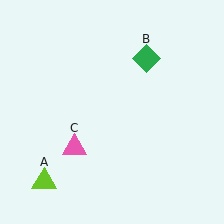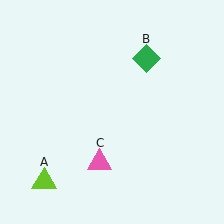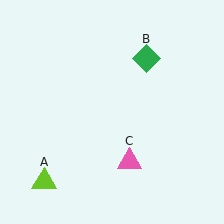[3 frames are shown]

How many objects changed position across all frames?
1 object changed position: pink triangle (object C).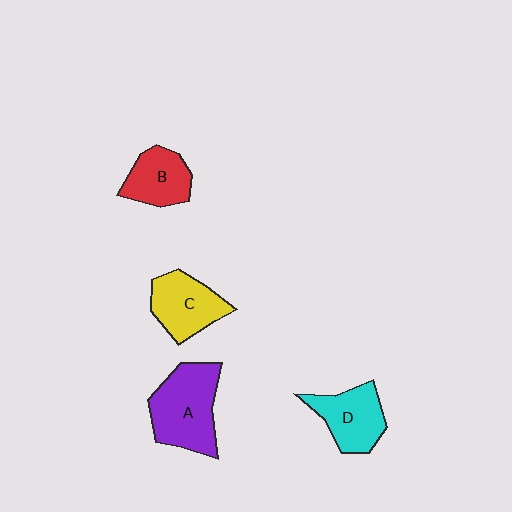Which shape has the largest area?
Shape A (purple).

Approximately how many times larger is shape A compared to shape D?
Approximately 1.4 times.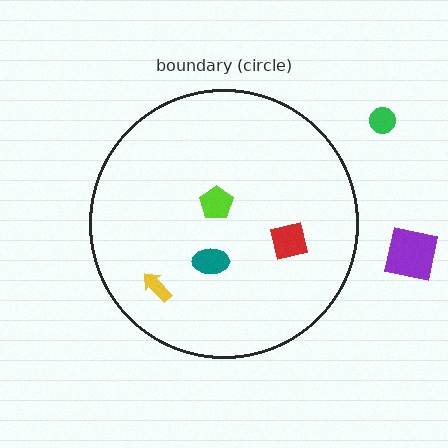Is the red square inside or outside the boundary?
Inside.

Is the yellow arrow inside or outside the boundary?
Inside.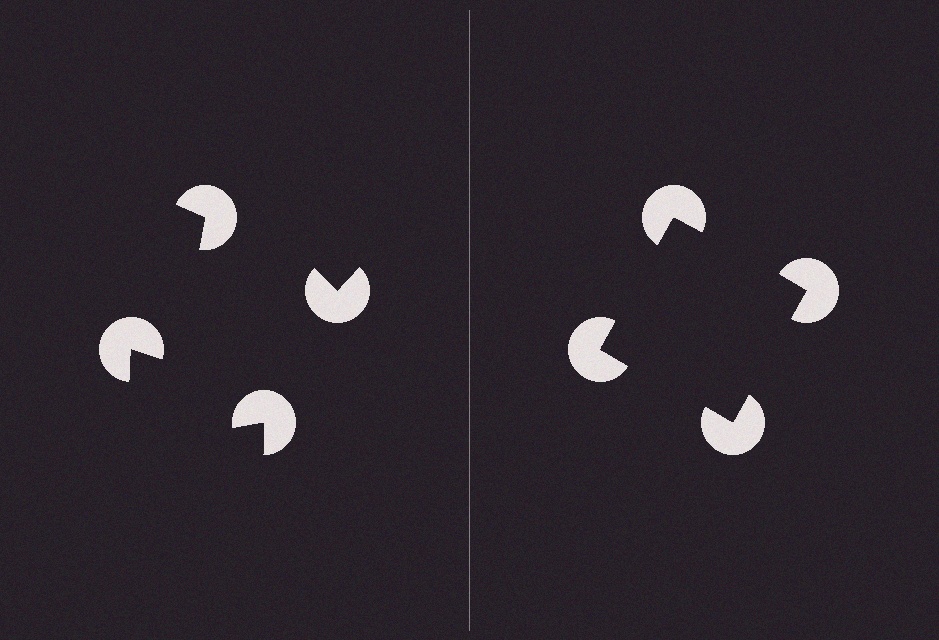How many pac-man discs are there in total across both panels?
8 — 4 on each side.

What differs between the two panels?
The pac-man discs are positioned identically on both sides; only the wedge orientations differ. On the right they align to a square; on the left they are misaligned.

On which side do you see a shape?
An illusory square appears on the right side. On the left side the wedge cuts are rotated, so no coherent shape forms.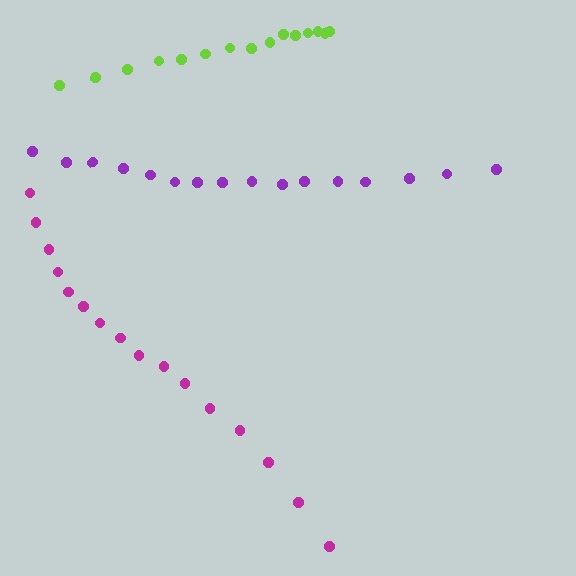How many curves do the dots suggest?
There are 3 distinct paths.